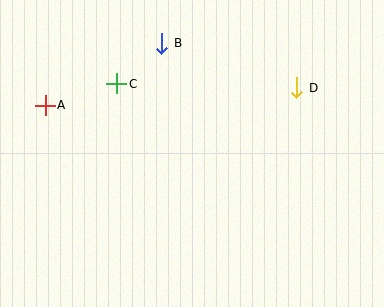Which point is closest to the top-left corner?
Point A is closest to the top-left corner.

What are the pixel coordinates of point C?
Point C is at (117, 84).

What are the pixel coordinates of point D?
Point D is at (297, 88).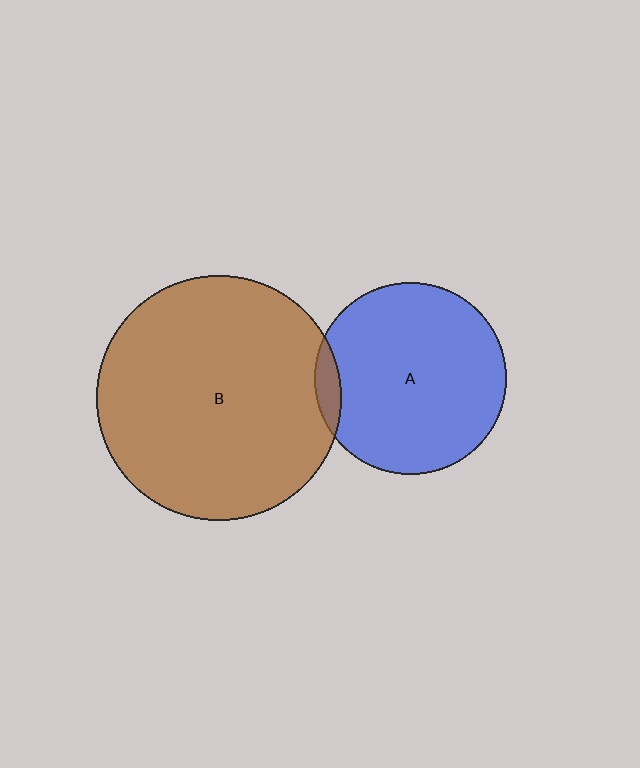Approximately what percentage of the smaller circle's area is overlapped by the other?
Approximately 5%.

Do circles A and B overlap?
Yes.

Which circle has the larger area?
Circle B (brown).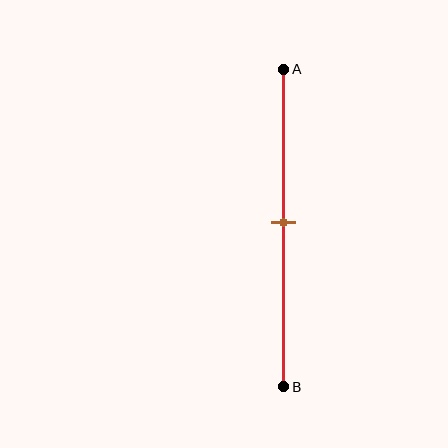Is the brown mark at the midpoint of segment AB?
Yes, the mark is approximately at the midpoint.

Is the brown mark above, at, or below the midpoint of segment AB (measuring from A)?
The brown mark is approximately at the midpoint of segment AB.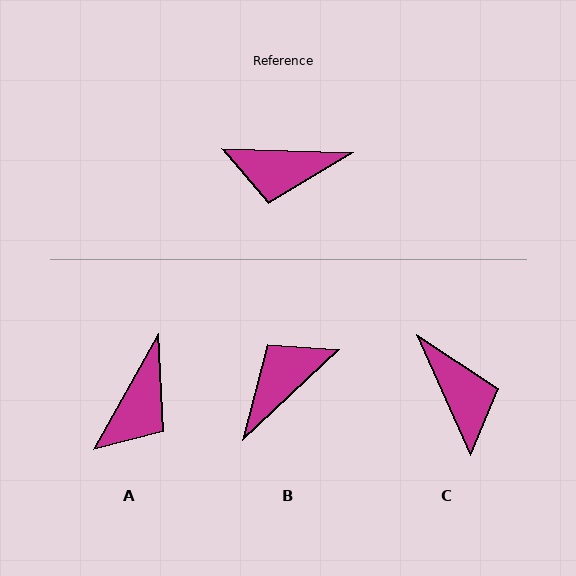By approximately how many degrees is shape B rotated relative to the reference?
Approximately 135 degrees clockwise.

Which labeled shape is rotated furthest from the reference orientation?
B, about 135 degrees away.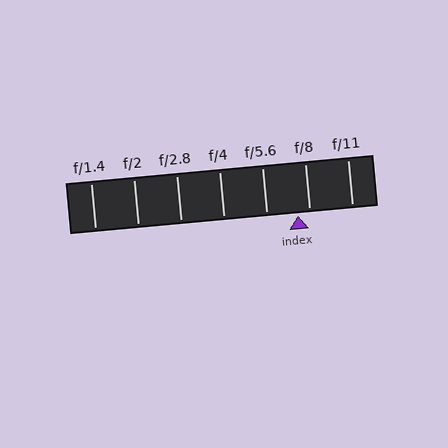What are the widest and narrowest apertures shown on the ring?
The widest aperture shown is f/1.4 and the narrowest is f/11.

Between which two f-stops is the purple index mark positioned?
The index mark is between f/5.6 and f/8.